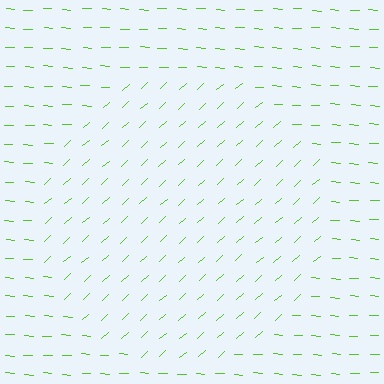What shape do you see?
I see a circle.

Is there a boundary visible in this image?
Yes, there is a texture boundary formed by a change in line orientation.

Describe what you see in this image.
The image is filled with small lime line segments. A circle region in the image has lines oriented differently from the surrounding lines, creating a visible texture boundary.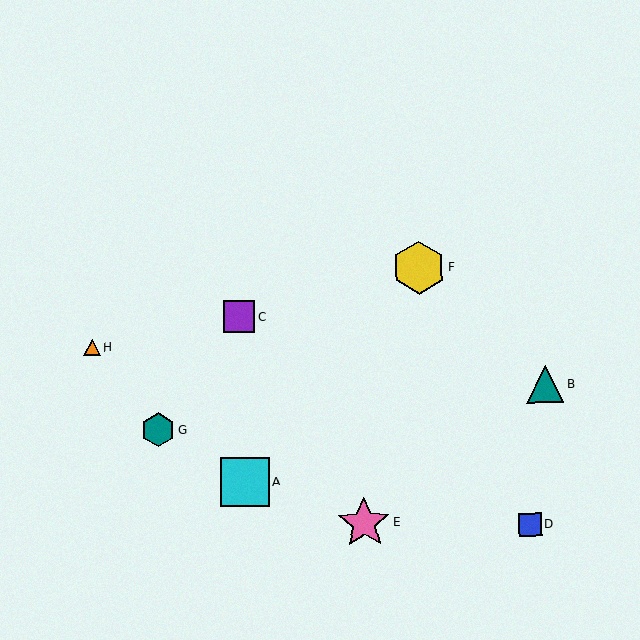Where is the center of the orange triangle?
The center of the orange triangle is at (92, 347).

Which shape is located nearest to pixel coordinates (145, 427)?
The teal hexagon (labeled G) at (158, 430) is nearest to that location.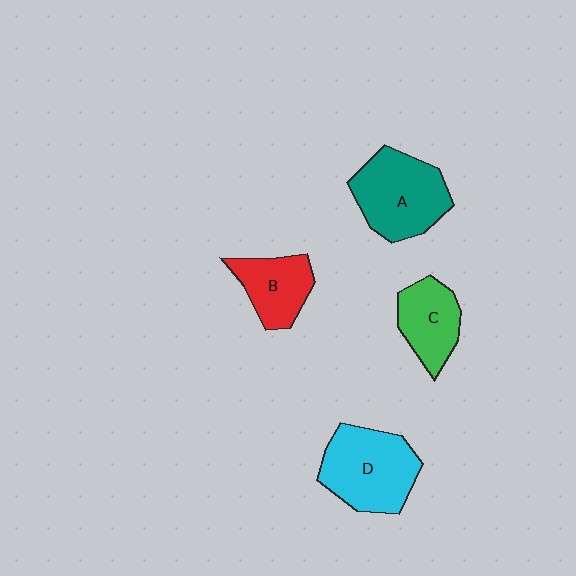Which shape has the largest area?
Shape D (cyan).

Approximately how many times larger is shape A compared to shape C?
Approximately 1.5 times.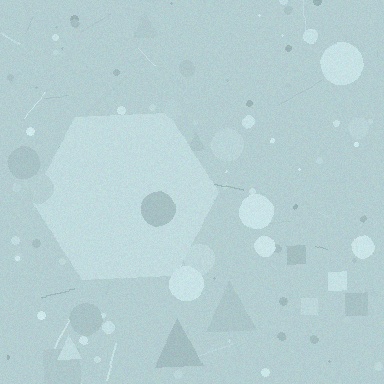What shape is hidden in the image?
A hexagon is hidden in the image.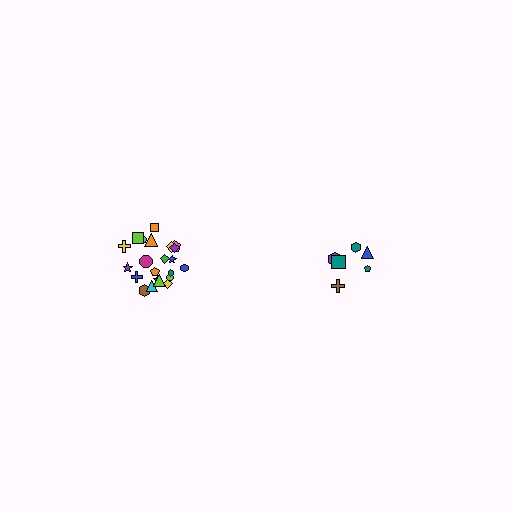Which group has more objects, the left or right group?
The left group.